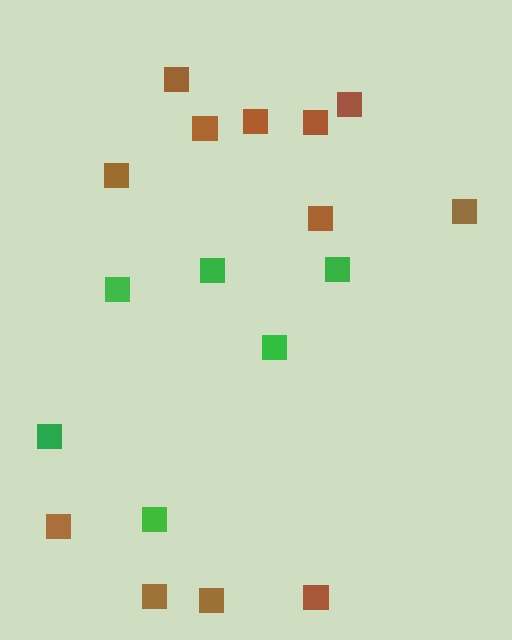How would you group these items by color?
There are 2 groups: one group of brown squares (12) and one group of green squares (6).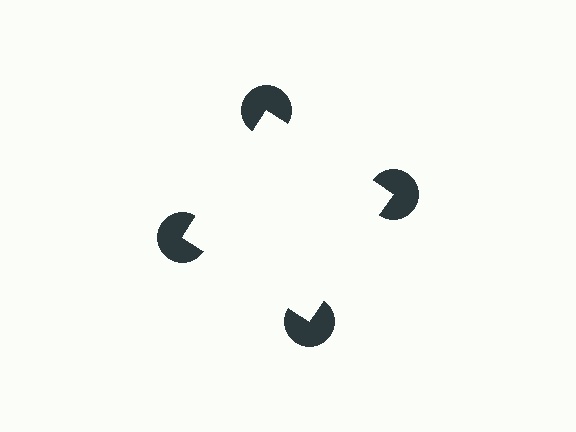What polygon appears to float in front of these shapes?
An illusory square — its edges are inferred from the aligned wedge cuts in the pac-man discs, not physically drawn.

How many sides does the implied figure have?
4 sides.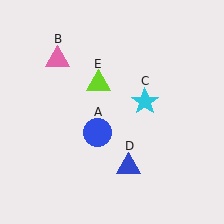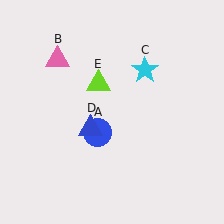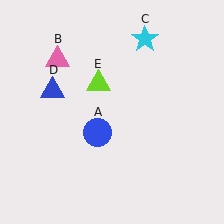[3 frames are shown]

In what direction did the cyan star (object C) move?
The cyan star (object C) moved up.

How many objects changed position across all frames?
2 objects changed position: cyan star (object C), blue triangle (object D).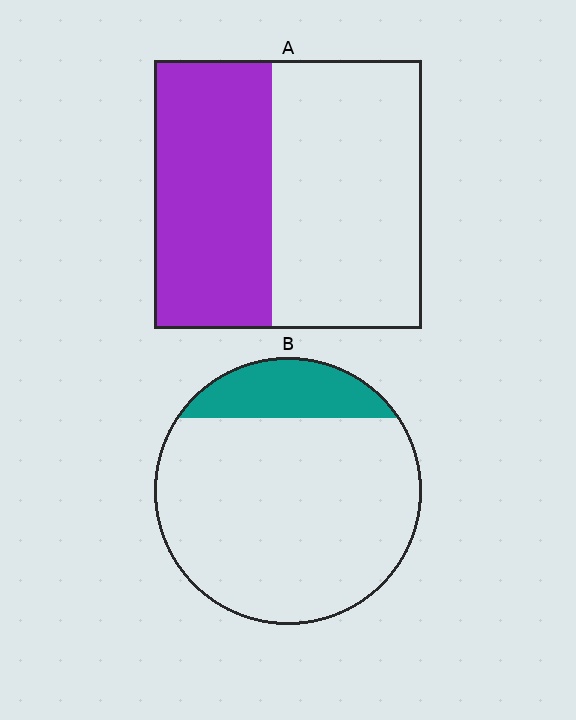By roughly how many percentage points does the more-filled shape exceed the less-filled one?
By roughly 25 percentage points (A over B).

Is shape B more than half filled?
No.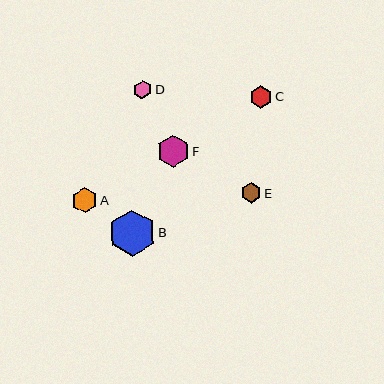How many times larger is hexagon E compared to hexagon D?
Hexagon E is approximately 1.1 times the size of hexagon D.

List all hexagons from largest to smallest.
From largest to smallest: B, F, A, C, E, D.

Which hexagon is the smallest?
Hexagon D is the smallest with a size of approximately 18 pixels.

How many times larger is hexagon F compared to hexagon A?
Hexagon F is approximately 1.3 times the size of hexagon A.